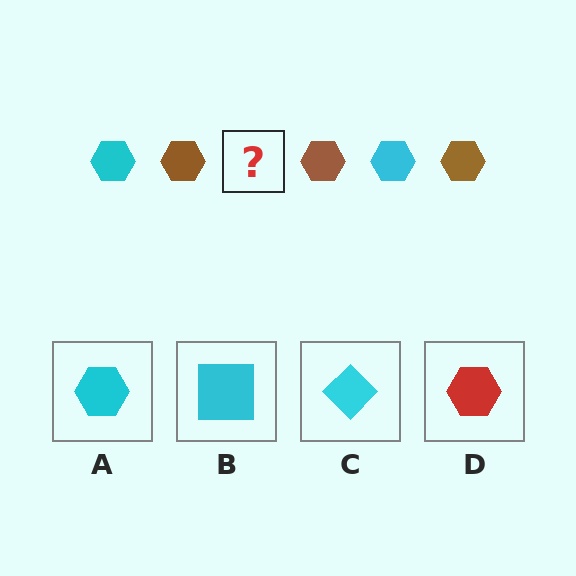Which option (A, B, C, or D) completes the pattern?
A.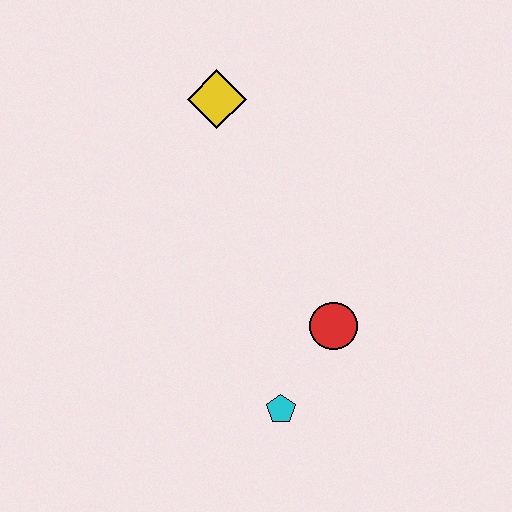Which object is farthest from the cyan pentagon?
The yellow diamond is farthest from the cyan pentagon.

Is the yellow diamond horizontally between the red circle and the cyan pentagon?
No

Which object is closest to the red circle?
The cyan pentagon is closest to the red circle.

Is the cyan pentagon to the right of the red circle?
No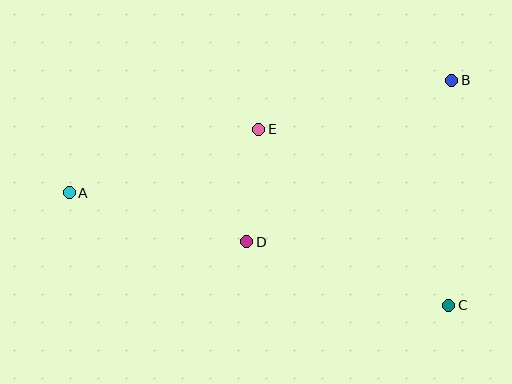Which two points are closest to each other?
Points D and E are closest to each other.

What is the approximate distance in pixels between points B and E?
The distance between B and E is approximately 199 pixels.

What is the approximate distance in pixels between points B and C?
The distance between B and C is approximately 225 pixels.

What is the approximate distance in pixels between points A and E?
The distance between A and E is approximately 200 pixels.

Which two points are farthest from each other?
Points A and B are farthest from each other.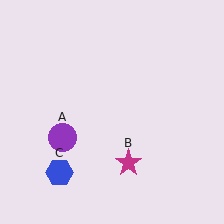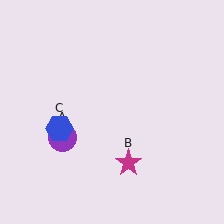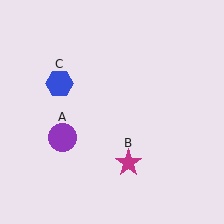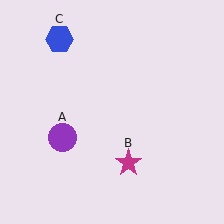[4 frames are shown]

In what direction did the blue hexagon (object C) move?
The blue hexagon (object C) moved up.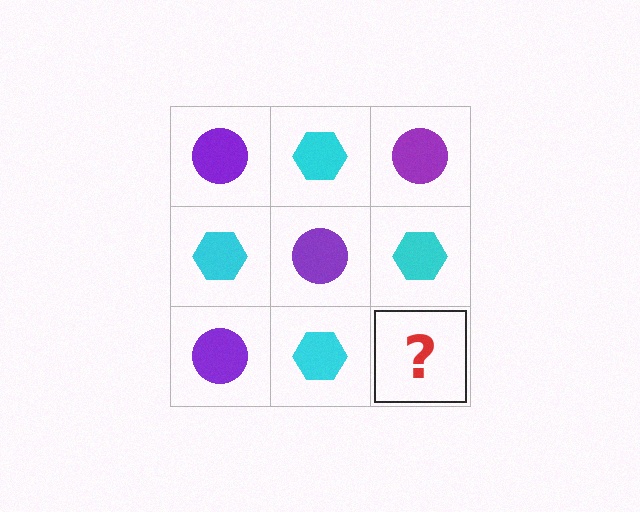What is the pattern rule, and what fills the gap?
The rule is that it alternates purple circle and cyan hexagon in a checkerboard pattern. The gap should be filled with a purple circle.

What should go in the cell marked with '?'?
The missing cell should contain a purple circle.